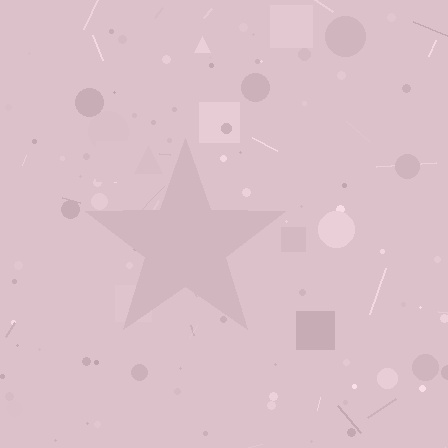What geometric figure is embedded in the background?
A star is embedded in the background.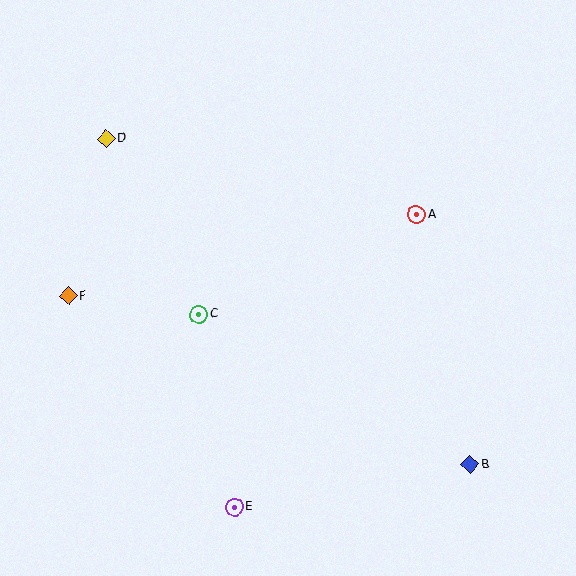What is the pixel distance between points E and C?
The distance between E and C is 196 pixels.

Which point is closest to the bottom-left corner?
Point E is closest to the bottom-left corner.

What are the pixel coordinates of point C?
Point C is at (199, 314).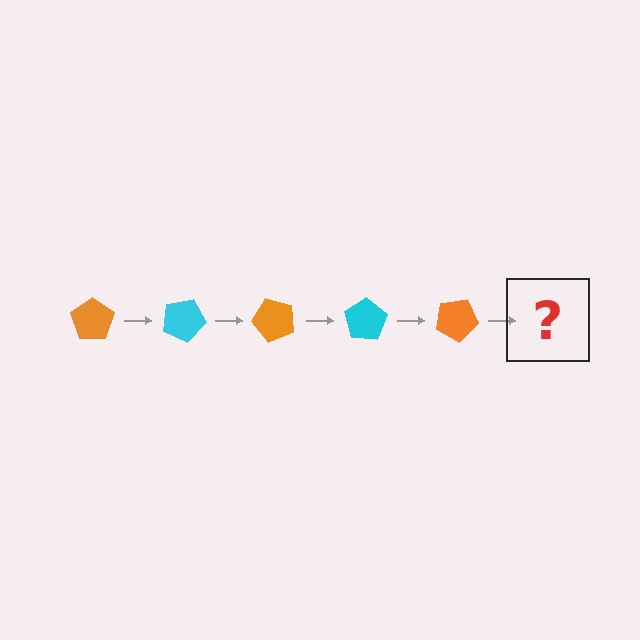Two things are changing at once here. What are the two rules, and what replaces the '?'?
The two rules are that it rotates 25 degrees each step and the color cycles through orange and cyan. The '?' should be a cyan pentagon, rotated 125 degrees from the start.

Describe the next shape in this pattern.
It should be a cyan pentagon, rotated 125 degrees from the start.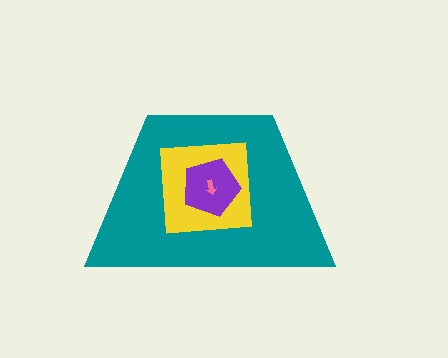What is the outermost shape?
The teal trapezoid.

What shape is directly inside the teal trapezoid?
The yellow square.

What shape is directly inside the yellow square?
The purple pentagon.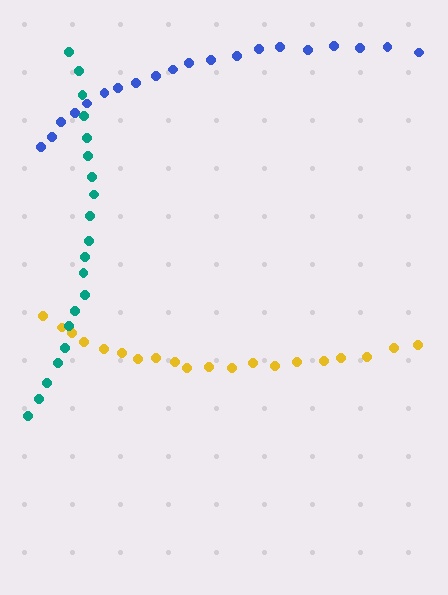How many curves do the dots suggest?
There are 3 distinct paths.